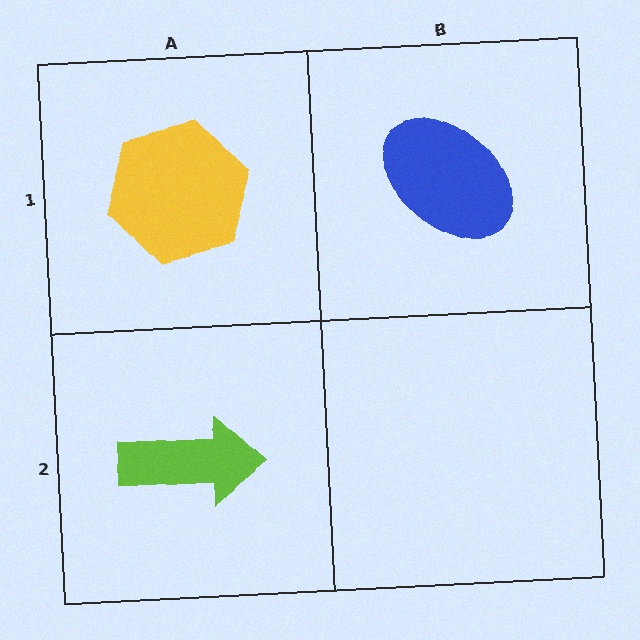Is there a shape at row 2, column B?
No, that cell is empty.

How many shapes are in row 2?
1 shape.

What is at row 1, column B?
A blue ellipse.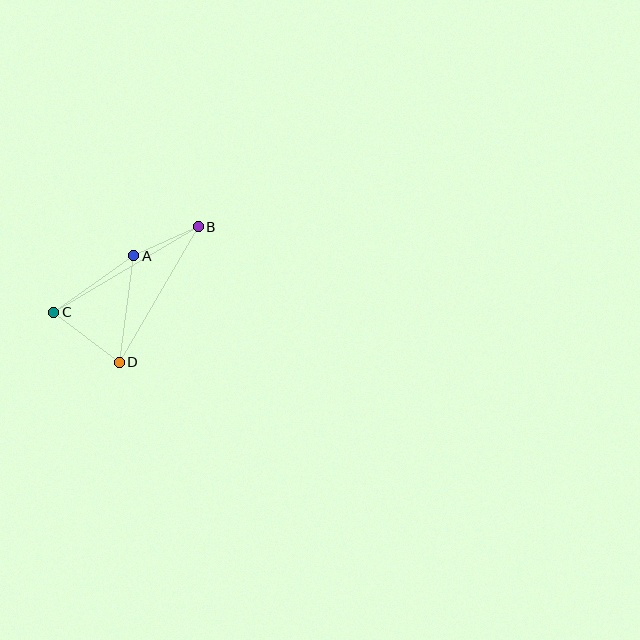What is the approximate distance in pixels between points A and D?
The distance between A and D is approximately 107 pixels.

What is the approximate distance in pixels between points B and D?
The distance between B and D is approximately 157 pixels.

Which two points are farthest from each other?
Points B and C are farthest from each other.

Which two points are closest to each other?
Points A and B are closest to each other.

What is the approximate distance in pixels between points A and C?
The distance between A and C is approximately 98 pixels.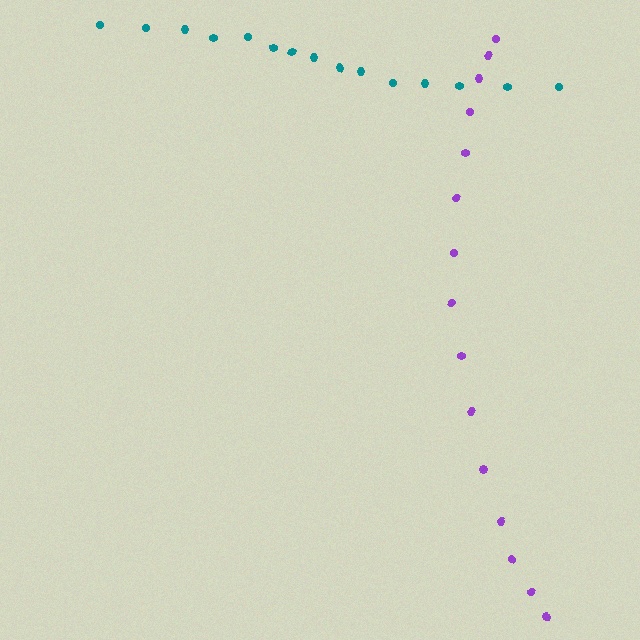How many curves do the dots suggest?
There are 2 distinct paths.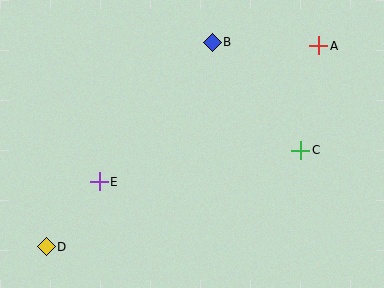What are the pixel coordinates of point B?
Point B is at (212, 42).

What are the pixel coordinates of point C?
Point C is at (301, 150).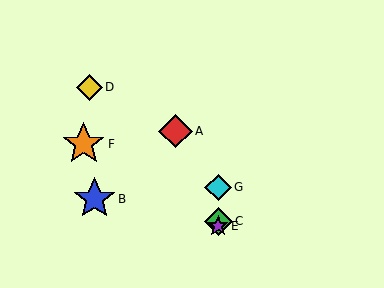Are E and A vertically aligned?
No, E is at x≈218 and A is at x≈176.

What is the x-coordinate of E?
Object E is at x≈218.